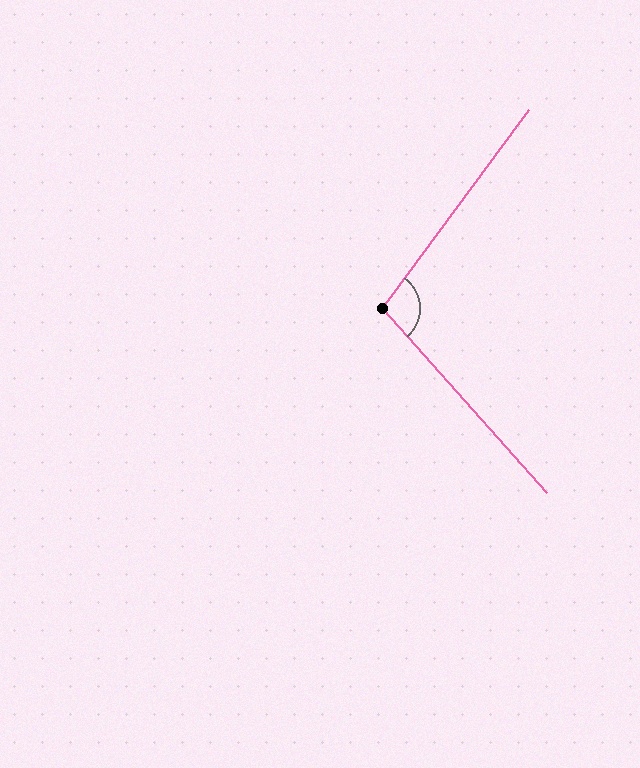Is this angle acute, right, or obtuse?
It is obtuse.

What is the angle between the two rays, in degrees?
Approximately 102 degrees.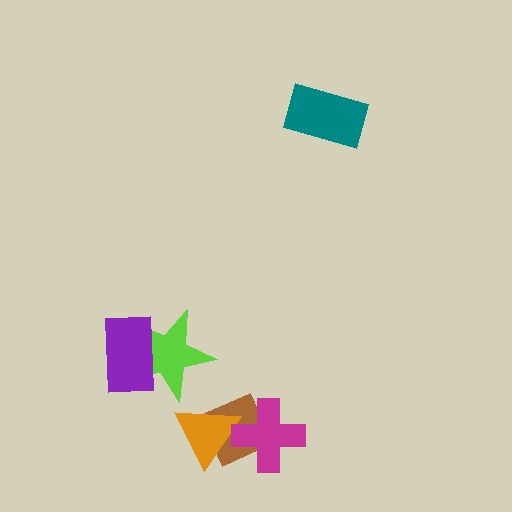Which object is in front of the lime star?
The purple rectangle is in front of the lime star.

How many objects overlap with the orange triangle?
2 objects overlap with the orange triangle.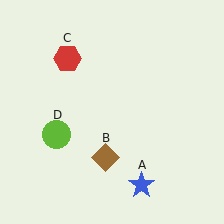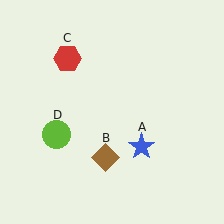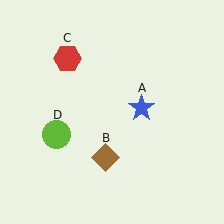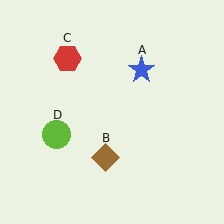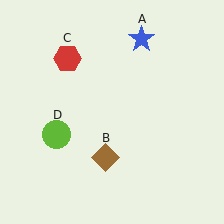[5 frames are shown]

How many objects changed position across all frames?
1 object changed position: blue star (object A).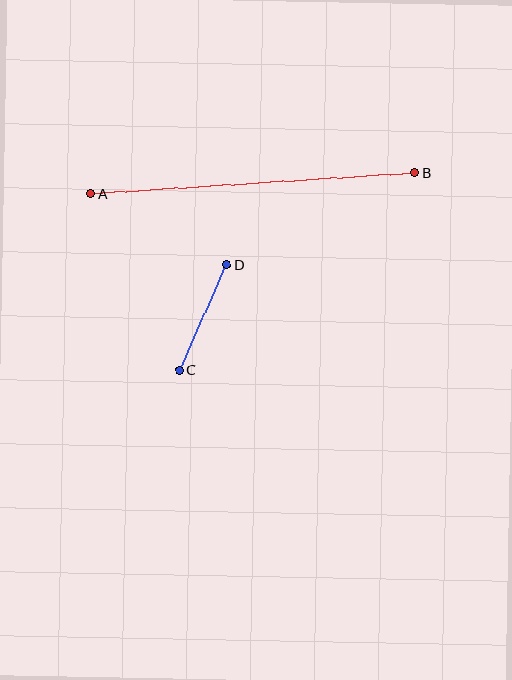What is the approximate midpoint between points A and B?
The midpoint is at approximately (253, 183) pixels.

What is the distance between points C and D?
The distance is approximately 116 pixels.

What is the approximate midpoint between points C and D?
The midpoint is at approximately (203, 317) pixels.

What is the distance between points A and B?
The distance is approximately 325 pixels.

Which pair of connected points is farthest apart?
Points A and B are farthest apart.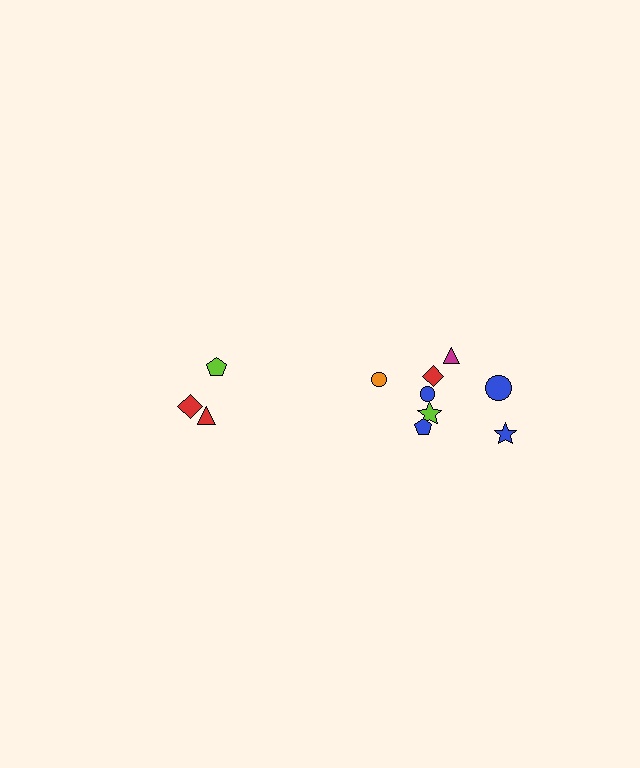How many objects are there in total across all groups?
There are 11 objects.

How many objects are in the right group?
There are 8 objects.